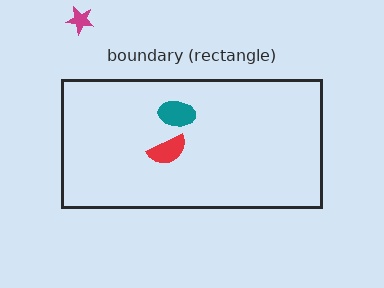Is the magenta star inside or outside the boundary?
Outside.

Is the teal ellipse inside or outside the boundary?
Inside.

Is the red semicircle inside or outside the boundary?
Inside.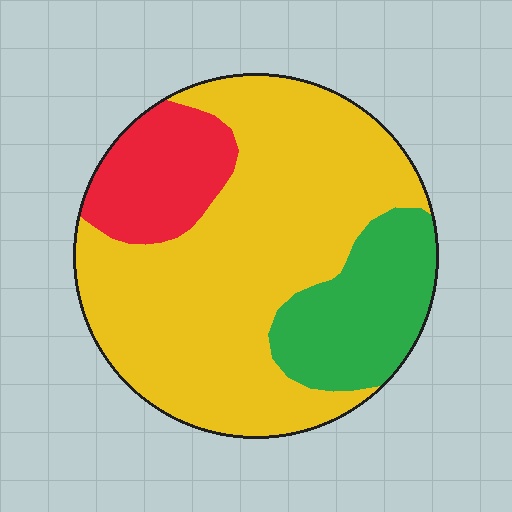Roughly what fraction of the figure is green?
Green takes up about one fifth (1/5) of the figure.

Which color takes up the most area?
Yellow, at roughly 65%.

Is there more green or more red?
Green.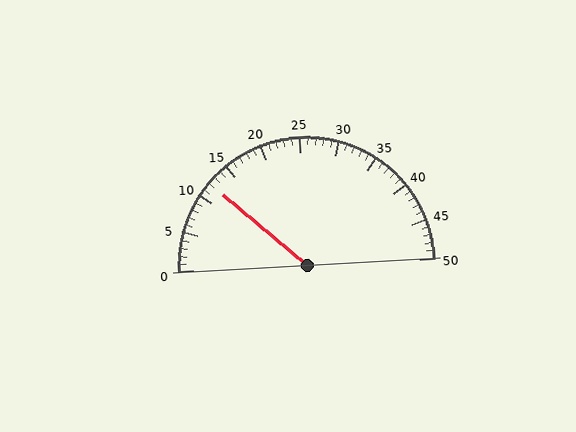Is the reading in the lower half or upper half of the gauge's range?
The reading is in the lower half of the range (0 to 50).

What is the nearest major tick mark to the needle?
The nearest major tick mark is 10.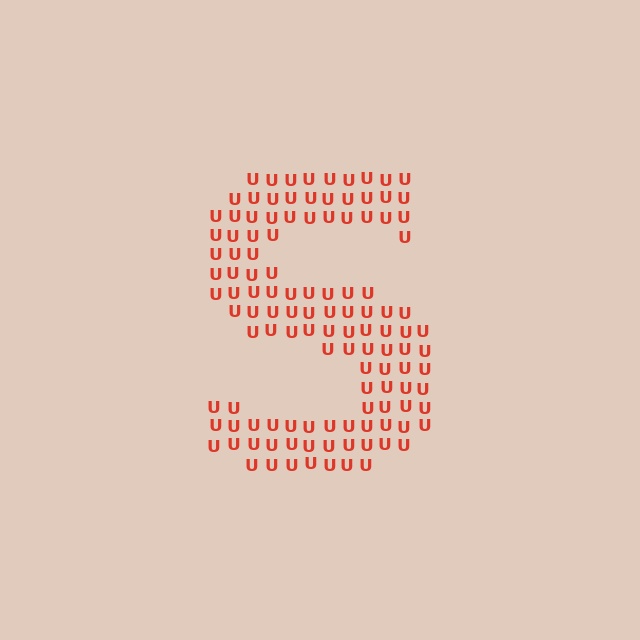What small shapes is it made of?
It is made of small letter U's.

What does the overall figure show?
The overall figure shows the letter S.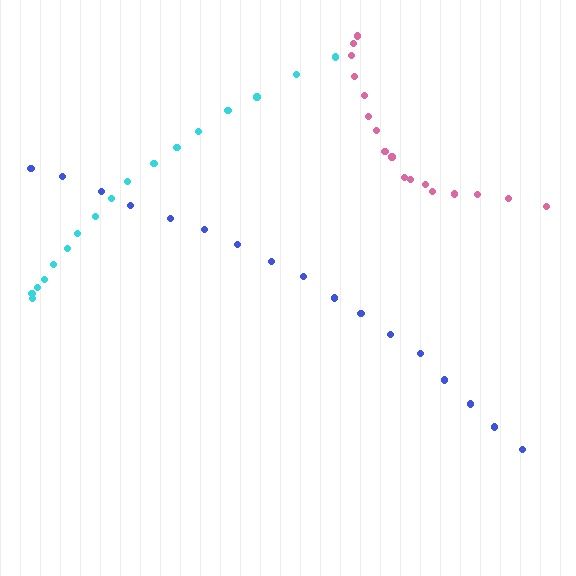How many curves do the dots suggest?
There are 3 distinct paths.